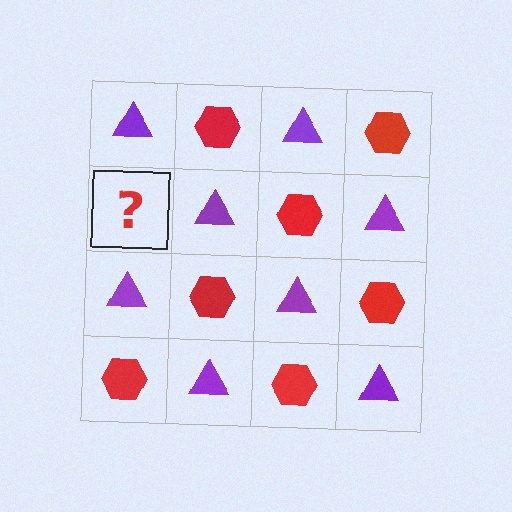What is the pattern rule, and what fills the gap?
The rule is that it alternates purple triangle and red hexagon in a checkerboard pattern. The gap should be filled with a red hexagon.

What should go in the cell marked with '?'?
The missing cell should contain a red hexagon.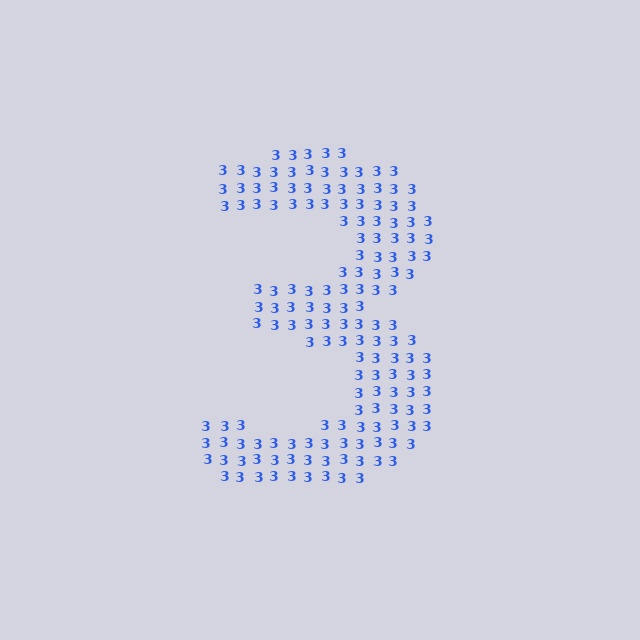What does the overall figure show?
The overall figure shows the digit 3.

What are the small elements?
The small elements are digit 3's.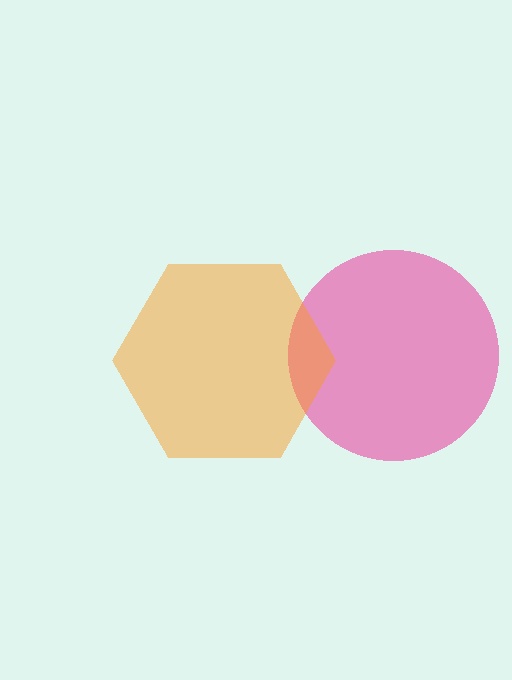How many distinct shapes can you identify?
There are 2 distinct shapes: a pink circle, an orange hexagon.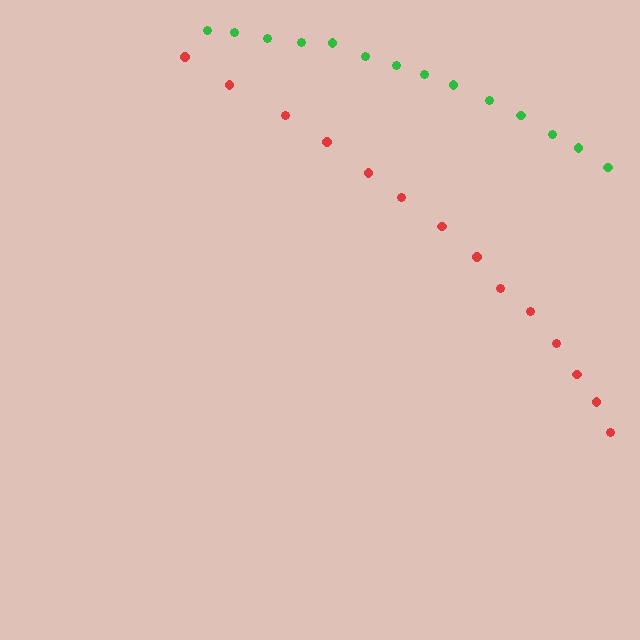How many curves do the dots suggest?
There are 2 distinct paths.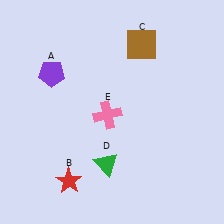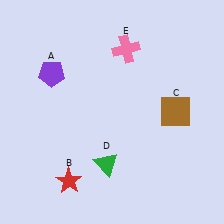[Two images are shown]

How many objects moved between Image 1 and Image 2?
2 objects moved between the two images.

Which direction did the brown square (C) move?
The brown square (C) moved down.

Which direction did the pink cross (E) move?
The pink cross (E) moved up.